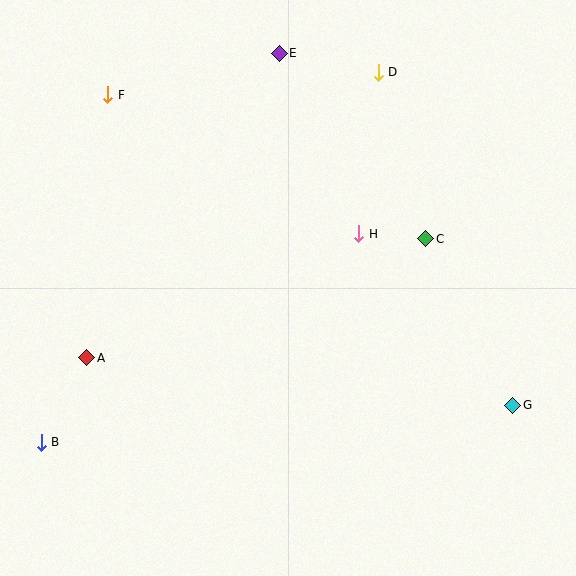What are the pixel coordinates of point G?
Point G is at (513, 405).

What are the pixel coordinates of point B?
Point B is at (41, 442).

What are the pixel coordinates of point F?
Point F is at (108, 95).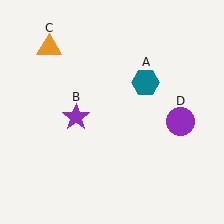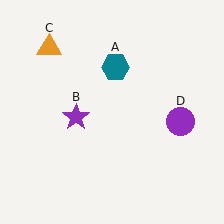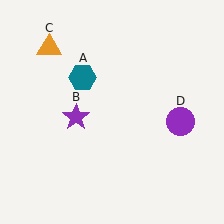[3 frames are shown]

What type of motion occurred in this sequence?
The teal hexagon (object A) rotated counterclockwise around the center of the scene.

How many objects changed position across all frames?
1 object changed position: teal hexagon (object A).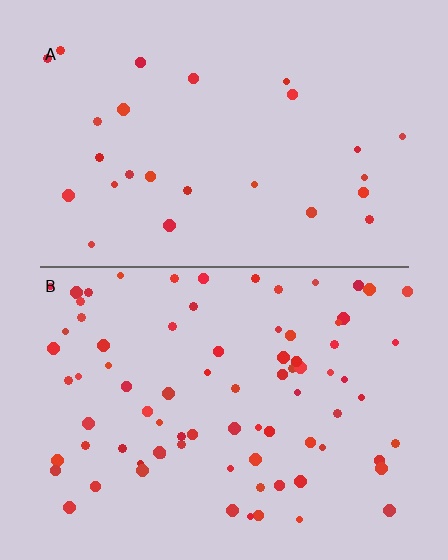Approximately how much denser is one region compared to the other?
Approximately 3.0× — region B over region A.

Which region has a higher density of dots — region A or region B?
B (the bottom).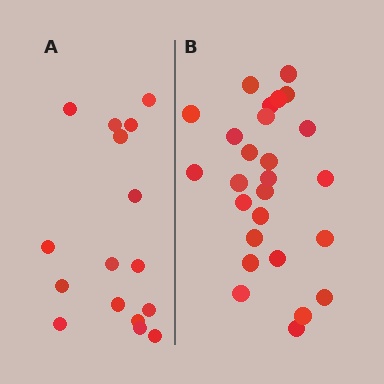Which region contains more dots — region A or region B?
Region B (the right region) has more dots.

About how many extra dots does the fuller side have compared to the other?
Region B has roughly 10 or so more dots than region A.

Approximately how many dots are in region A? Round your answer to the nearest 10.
About 20 dots. (The exact count is 16, which rounds to 20.)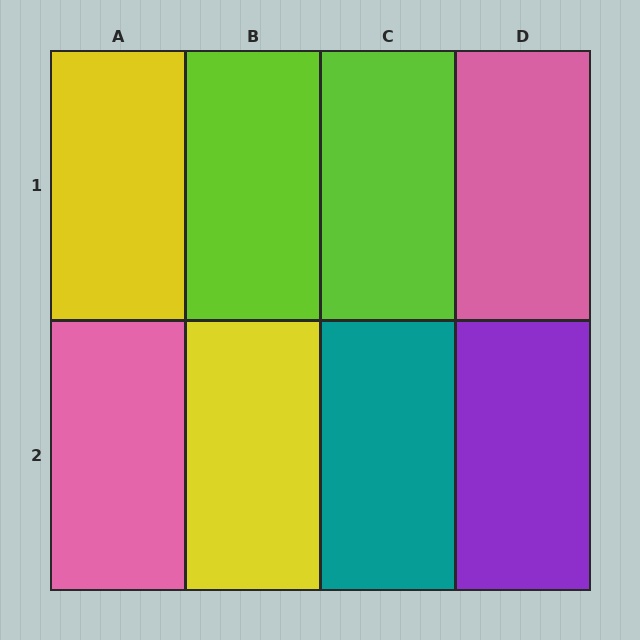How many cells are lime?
2 cells are lime.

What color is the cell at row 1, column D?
Pink.